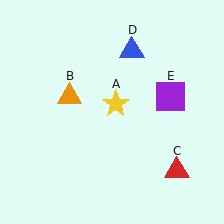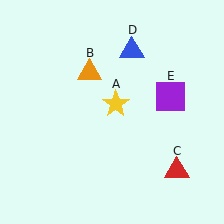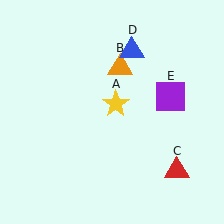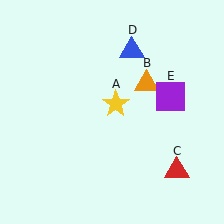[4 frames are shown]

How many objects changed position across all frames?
1 object changed position: orange triangle (object B).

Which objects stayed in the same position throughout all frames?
Yellow star (object A) and red triangle (object C) and blue triangle (object D) and purple square (object E) remained stationary.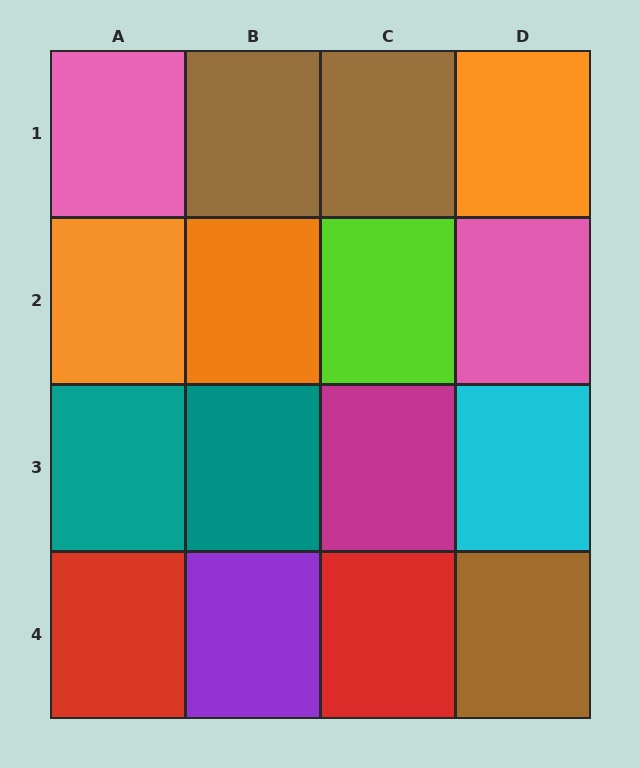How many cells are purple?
1 cell is purple.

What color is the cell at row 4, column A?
Red.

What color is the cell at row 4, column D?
Brown.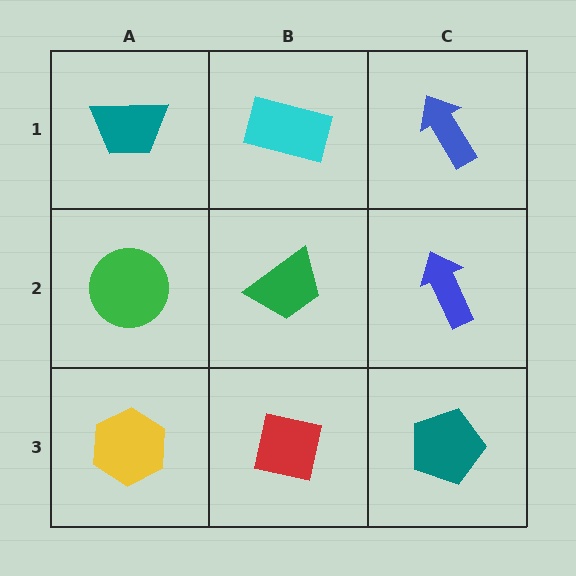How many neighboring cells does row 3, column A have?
2.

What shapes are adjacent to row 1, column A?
A green circle (row 2, column A), a cyan rectangle (row 1, column B).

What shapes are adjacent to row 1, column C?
A blue arrow (row 2, column C), a cyan rectangle (row 1, column B).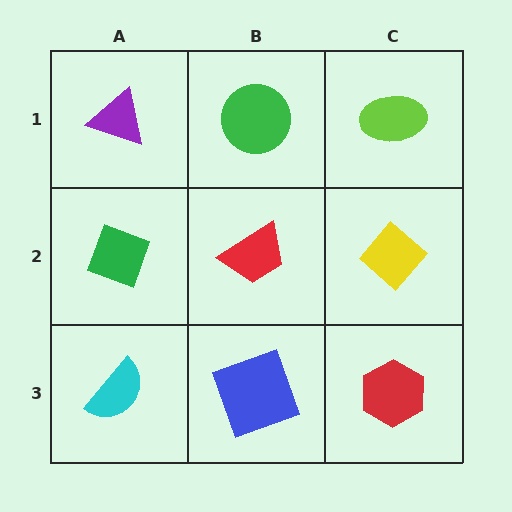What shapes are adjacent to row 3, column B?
A red trapezoid (row 2, column B), a cyan semicircle (row 3, column A), a red hexagon (row 3, column C).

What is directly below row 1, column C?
A yellow diamond.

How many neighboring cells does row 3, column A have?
2.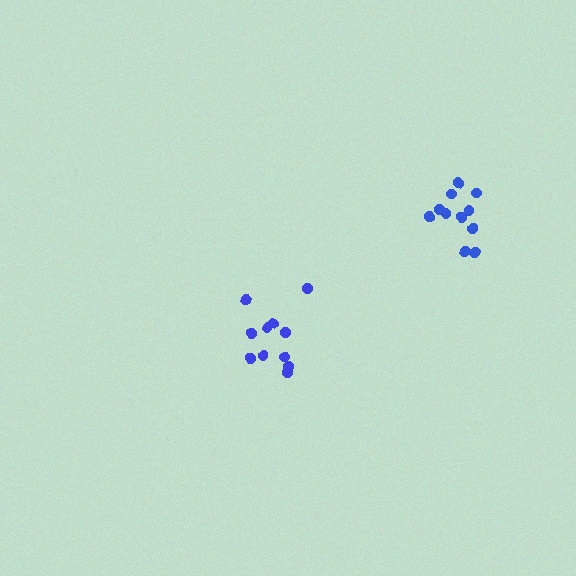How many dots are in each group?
Group 1: 11 dots, Group 2: 11 dots (22 total).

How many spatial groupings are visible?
There are 2 spatial groupings.